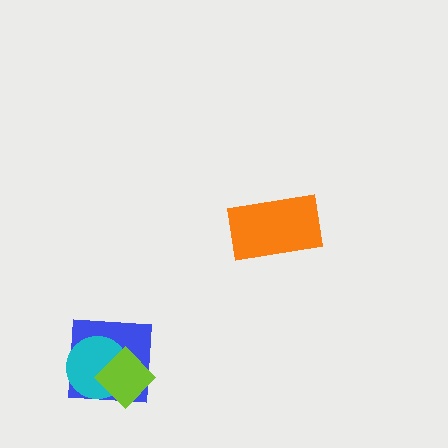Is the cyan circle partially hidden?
Yes, it is partially covered by another shape.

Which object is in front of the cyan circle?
The lime diamond is in front of the cyan circle.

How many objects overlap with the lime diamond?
2 objects overlap with the lime diamond.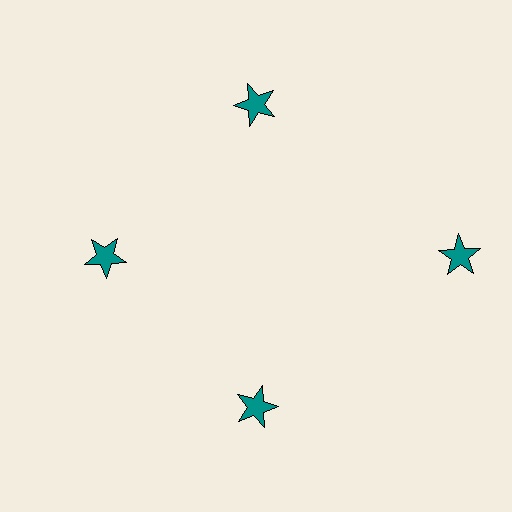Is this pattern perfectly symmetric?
No. The 4 teal stars are arranged in a ring, but one element near the 3 o'clock position is pushed outward from the center, breaking the 4-fold rotational symmetry.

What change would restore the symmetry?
The symmetry would be restored by moving it inward, back onto the ring so that all 4 stars sit at equal angles and equal distance from the center.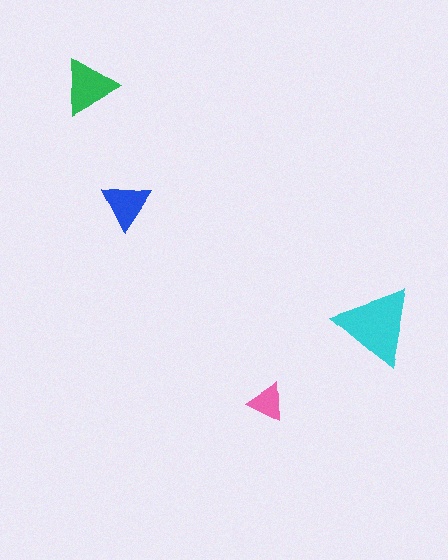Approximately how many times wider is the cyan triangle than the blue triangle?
About 1.5 times wider.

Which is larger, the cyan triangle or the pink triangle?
The cyan one.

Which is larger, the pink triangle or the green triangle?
The green one.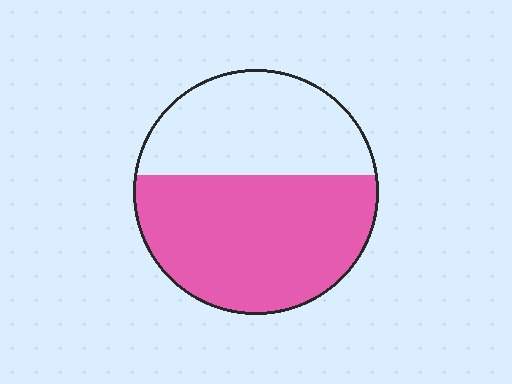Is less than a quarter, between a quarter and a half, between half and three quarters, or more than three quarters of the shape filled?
Between half and three quarters.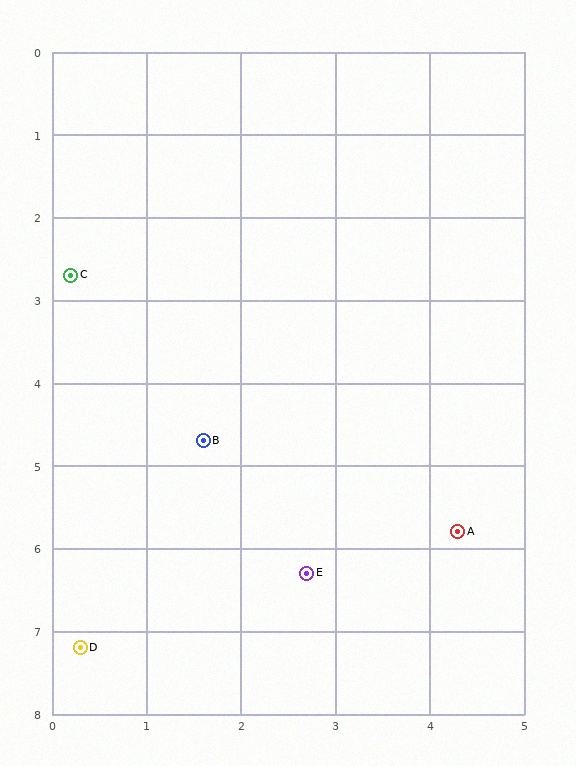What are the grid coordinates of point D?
Point D is at approximately (0.3, 7.2).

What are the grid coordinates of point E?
Point E is at approximately (2.7, 6.3).